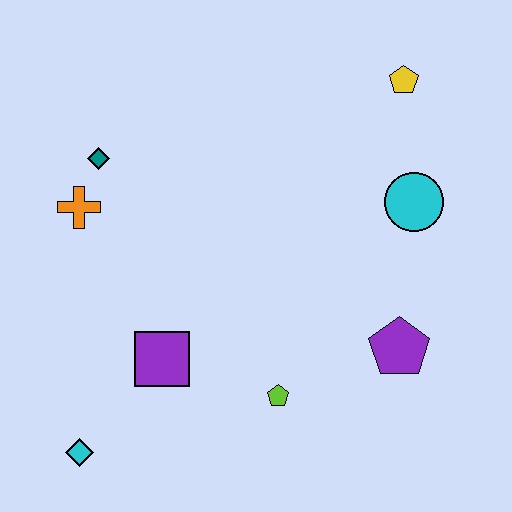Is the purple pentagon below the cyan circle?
Yes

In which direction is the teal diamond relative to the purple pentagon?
The teal diamond is to the left of the purple pentagon.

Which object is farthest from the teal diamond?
The purple pentagon is farthest from the teal diamond.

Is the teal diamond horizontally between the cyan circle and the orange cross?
Yes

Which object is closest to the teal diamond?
The orange cross is closest to the teal diamond.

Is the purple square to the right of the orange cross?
Yes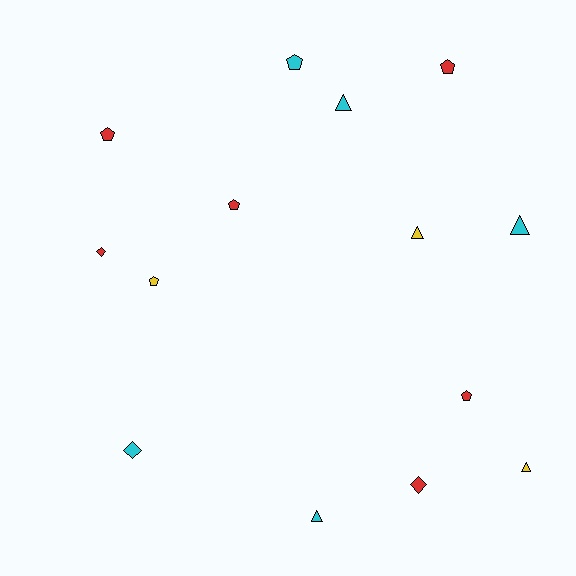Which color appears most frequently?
Red, with 6 objects.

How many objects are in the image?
There are 14 objects.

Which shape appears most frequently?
Pentagon, with 6 objects.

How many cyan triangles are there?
There are 3 cyan triangles.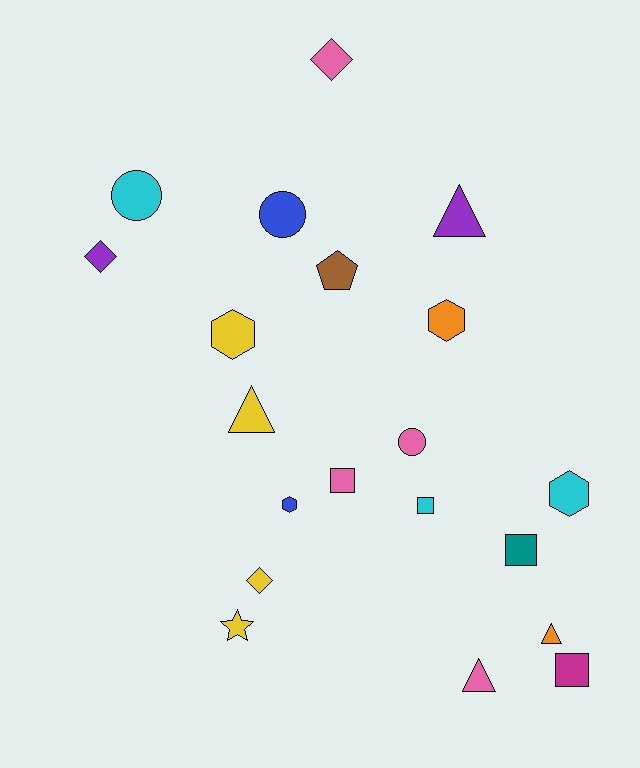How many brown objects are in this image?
There is 1 brown object.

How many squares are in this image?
There are 4 squares.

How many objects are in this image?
There are 20 objects.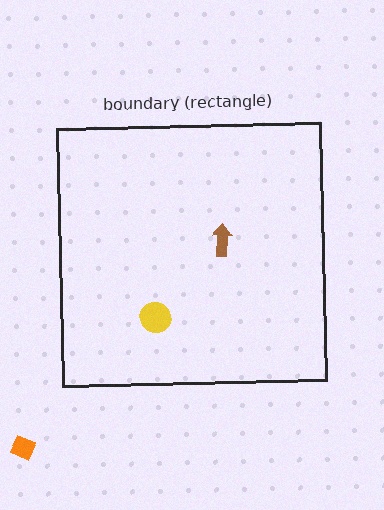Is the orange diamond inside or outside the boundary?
Outside.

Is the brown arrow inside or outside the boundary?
Inside.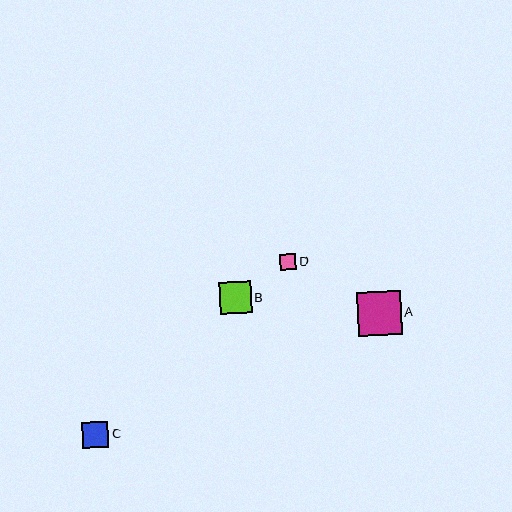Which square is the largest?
Square A is the largest with a size of approximately 44 pixels.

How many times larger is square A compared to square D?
Square A is approximately 2.6 times the size of square D.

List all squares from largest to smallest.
From largest to smallest: A, B, C, D.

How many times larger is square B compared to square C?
Square B is approximately 1.2 times the size of square C.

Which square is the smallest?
Square D is the smallest with a size of approximately 17 pixels.